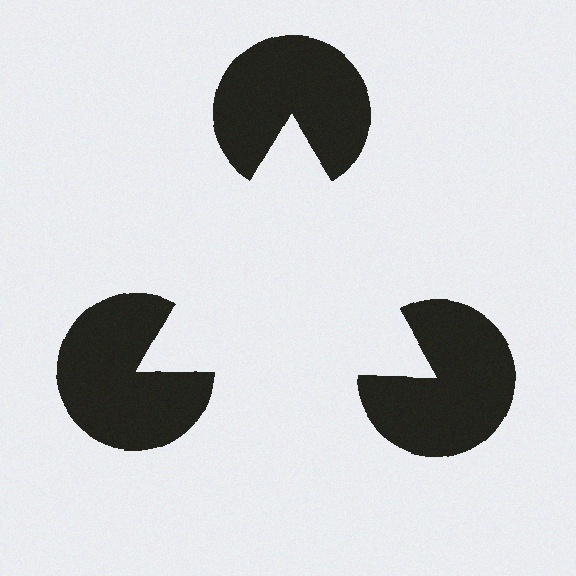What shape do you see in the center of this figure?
An illusory triangle — its edges are inferred from the aligned wedge cuts in the pac-man discs, not physically drawn.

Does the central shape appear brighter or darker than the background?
It typically appears slightly brighter than the background, even though no actual brightness change is drawn.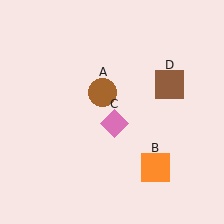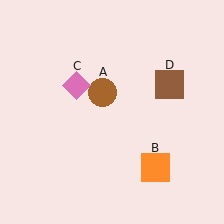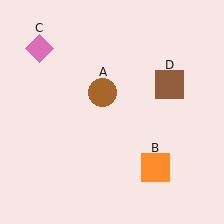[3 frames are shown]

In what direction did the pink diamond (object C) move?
The pink diamond (object C) moved up and to the left.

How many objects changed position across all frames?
1 object changed position: pink diamond (object C).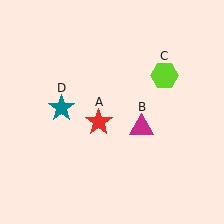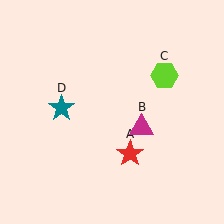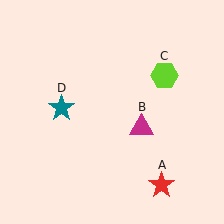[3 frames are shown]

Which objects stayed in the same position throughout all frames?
Magenta triangle (object B) and lime hexagon (object C) and teal star (object D) remained stationary.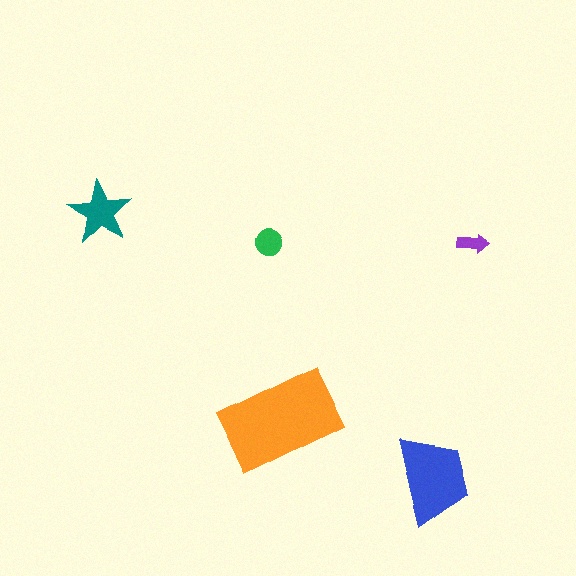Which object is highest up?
The teal star is topmost.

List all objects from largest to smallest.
The orange rectangle, the blue trapezoid, the teal star, the green circle, the purple arrow.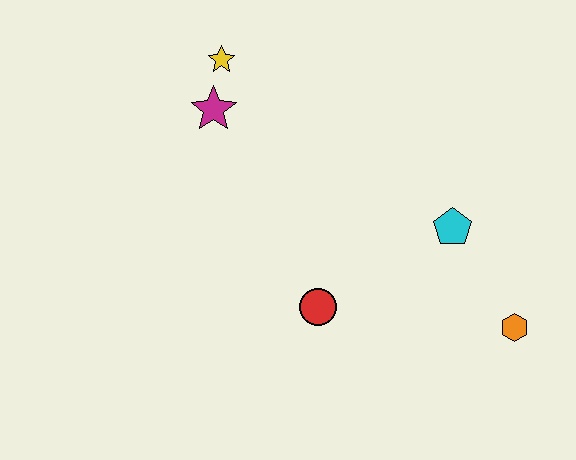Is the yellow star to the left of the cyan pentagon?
Yes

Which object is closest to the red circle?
The cyan pentagon is closest to the red circle.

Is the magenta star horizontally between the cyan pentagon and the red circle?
No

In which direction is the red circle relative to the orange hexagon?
The red circle is to the left of the orange hexagon.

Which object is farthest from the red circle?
The yellow star is farthest from the red circle.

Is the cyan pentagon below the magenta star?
Yes